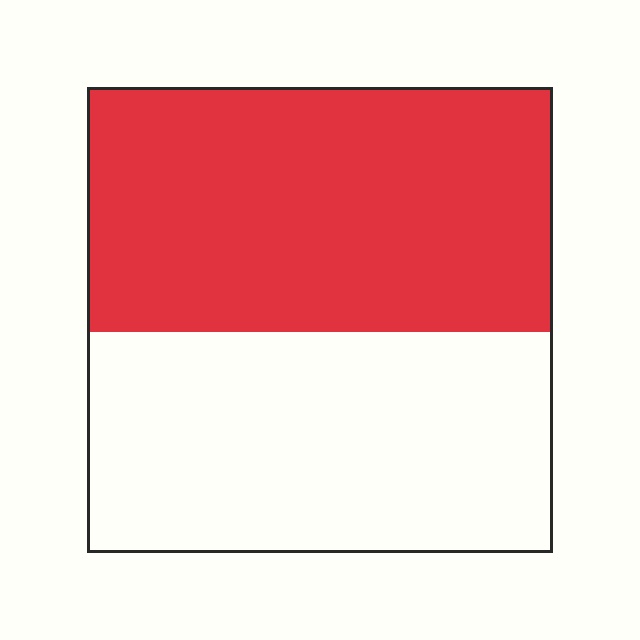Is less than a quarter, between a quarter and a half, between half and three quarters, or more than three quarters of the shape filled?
Between half and three quarters.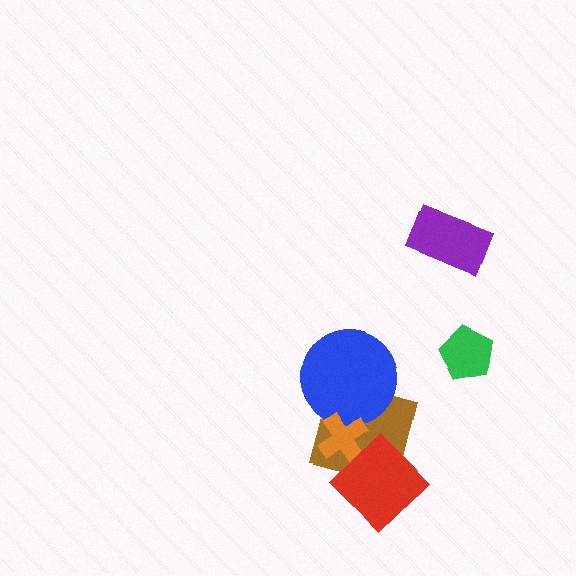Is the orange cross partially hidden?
Yes, it is partially covered by another shape.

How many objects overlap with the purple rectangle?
0 objects overlap with the purple rectangle.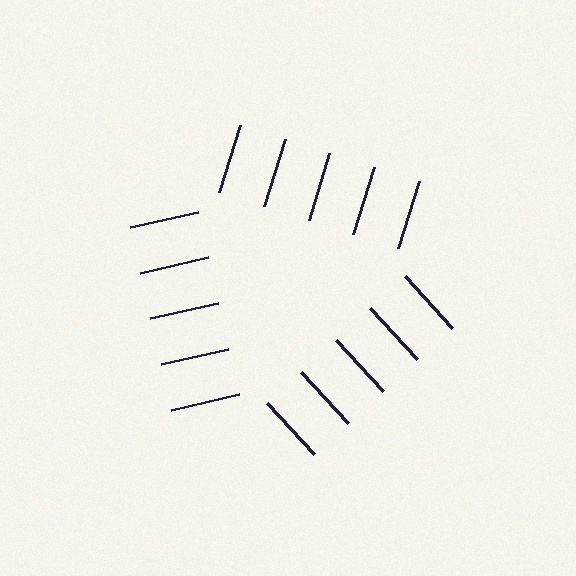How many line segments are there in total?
15 — 5 along each of the 3 edges.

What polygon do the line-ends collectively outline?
An illusory triangle — the line segments terminate on its edges but no continuous stroke is drawn.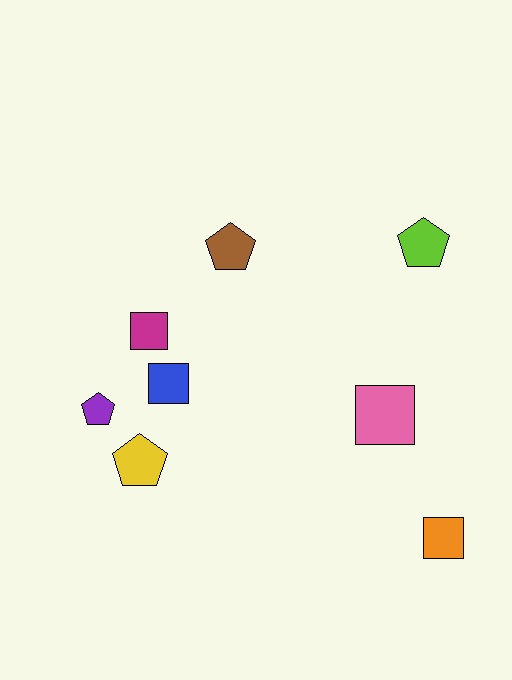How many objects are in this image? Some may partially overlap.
There are 8 objects.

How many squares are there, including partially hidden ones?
There are 4 squares.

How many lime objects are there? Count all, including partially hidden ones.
There is 1 lime object.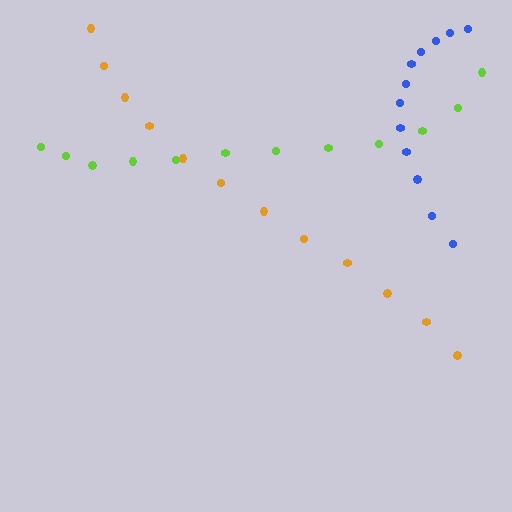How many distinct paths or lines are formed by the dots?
There are 3 distinct paths.